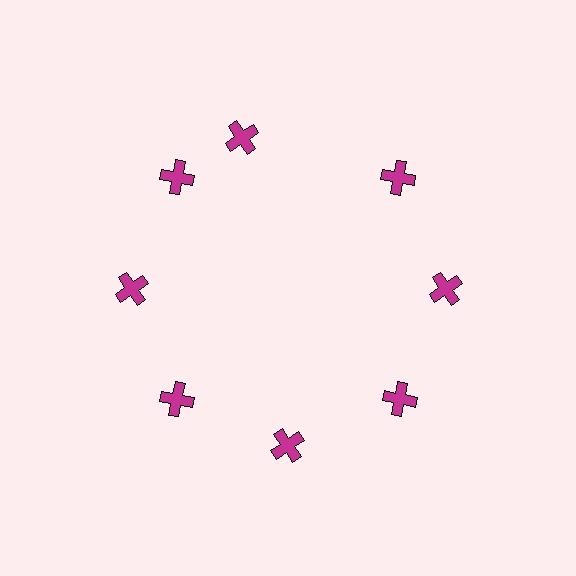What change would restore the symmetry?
The symmetry would be restored by rotating it back into even spacing with its neighbors so that all 8 crosses sit at equal angles and equal distance from the center.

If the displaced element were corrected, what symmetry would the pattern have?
It would have 8-fold rotational symmetry — the pattern would map onto itself every 45 degrees.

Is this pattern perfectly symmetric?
No. The 8 magenta crosses are arranged in a ring, but one element near the 12 o'clock position is rotated out of alignment along the ring, breaking the 8-fold rotational symmetry.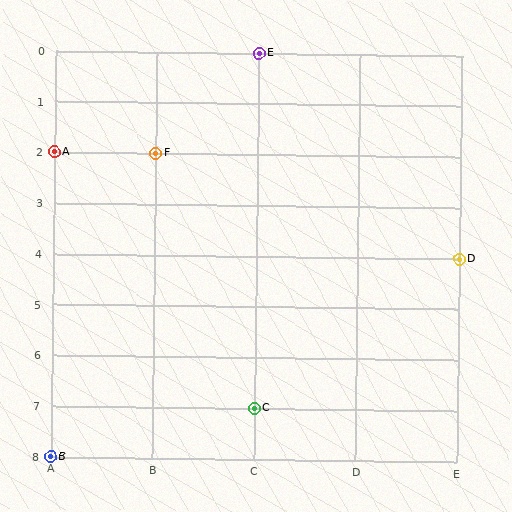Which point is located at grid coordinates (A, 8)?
Point B is at (A, 8).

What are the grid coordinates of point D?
Point D is at grid coordinates (E, 4).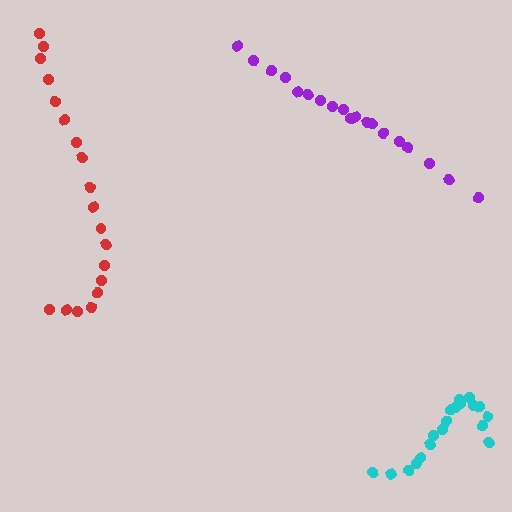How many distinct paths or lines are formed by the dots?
There are 3 distinct paths.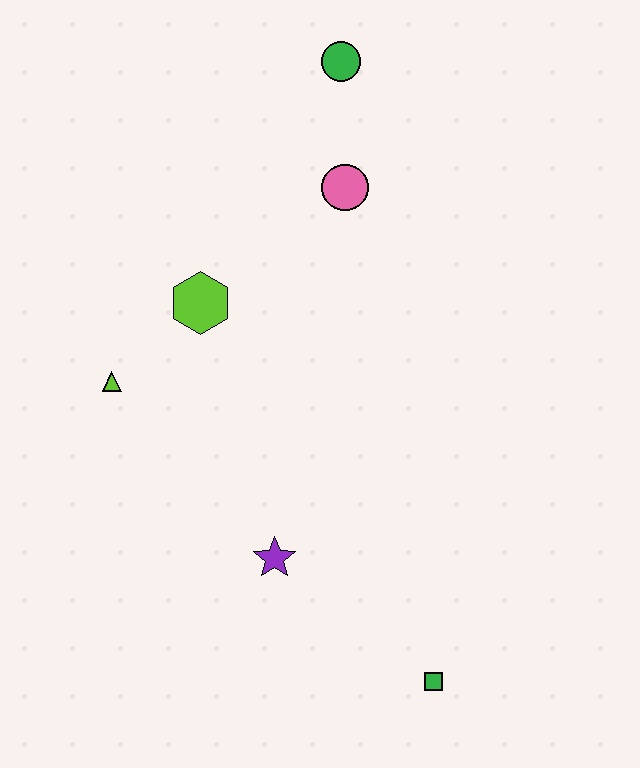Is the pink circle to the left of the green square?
Yes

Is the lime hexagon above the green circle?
No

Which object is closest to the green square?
The purple star is closest to the green square.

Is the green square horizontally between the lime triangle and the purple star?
No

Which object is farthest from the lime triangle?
The green square is farthest from the lime triangle.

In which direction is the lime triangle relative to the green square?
The lime triangle is to the left of the green square.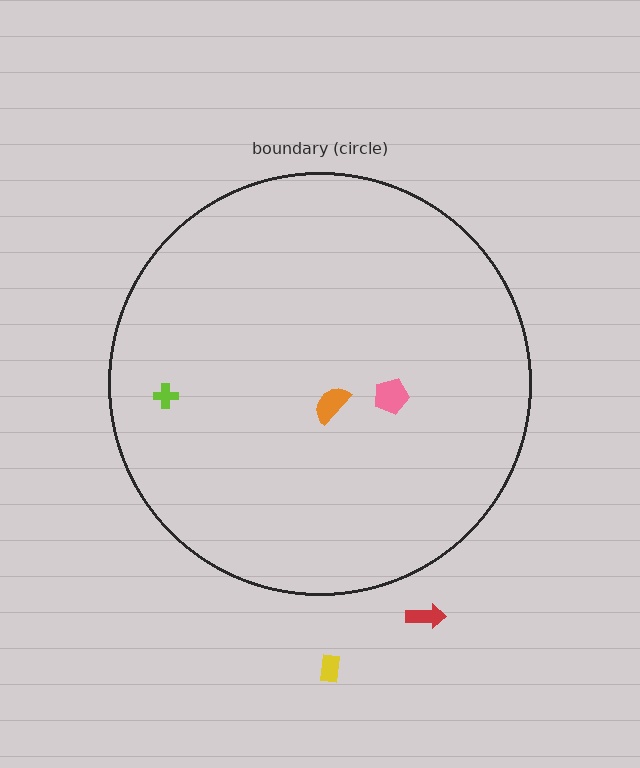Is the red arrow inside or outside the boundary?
Outside.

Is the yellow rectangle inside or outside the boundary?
Outside.